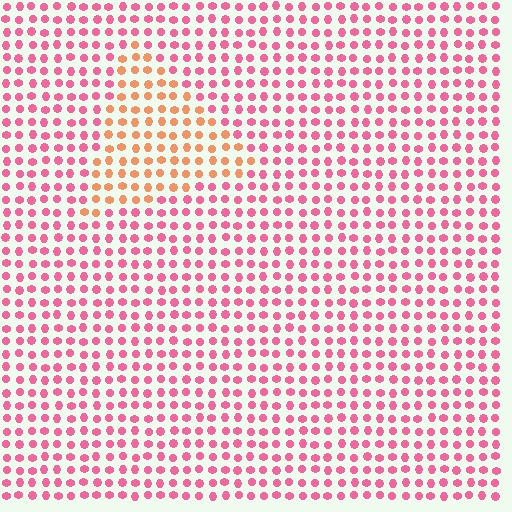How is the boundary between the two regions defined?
The boundary is defined purely by a slight shift in hue (about 44 degrees). Spacing, size, and orientation are identical on both sides.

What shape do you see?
I see a triangle.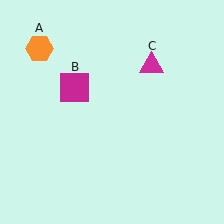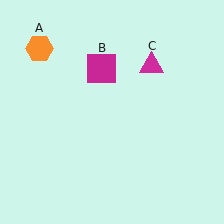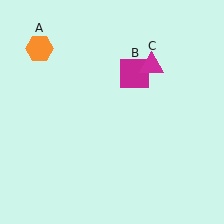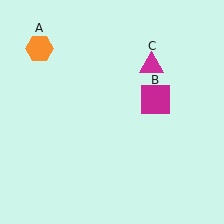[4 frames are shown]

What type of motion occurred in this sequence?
The magenta square (object B) rotated clockwise around the center of the scene.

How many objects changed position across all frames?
1 object changed position: magenta square (object B).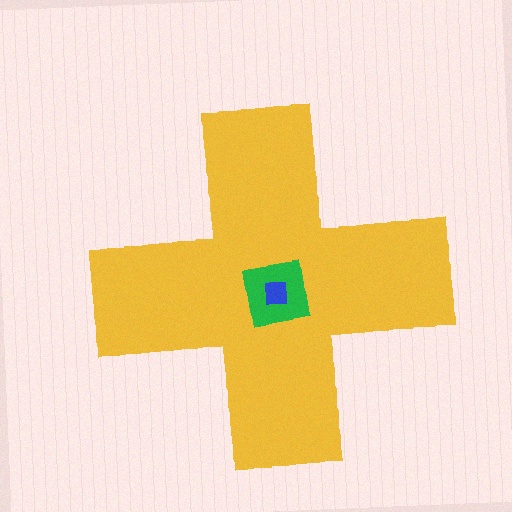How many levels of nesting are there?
3.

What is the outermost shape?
The yellow cross.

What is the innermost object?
The blue square.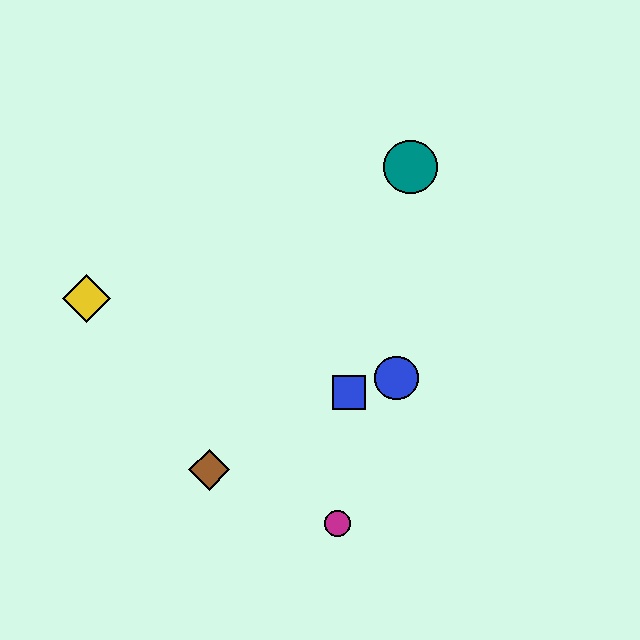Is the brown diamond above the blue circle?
No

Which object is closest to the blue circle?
The blue square is closest to the blue circle.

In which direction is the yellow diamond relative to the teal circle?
The yellow diamond is to the left of the teal circle.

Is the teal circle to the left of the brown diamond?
No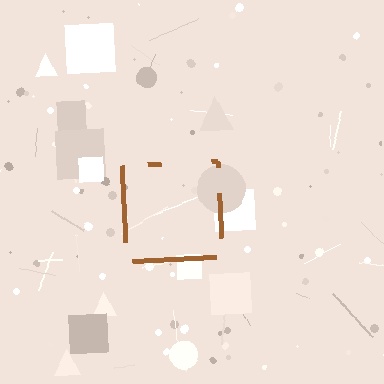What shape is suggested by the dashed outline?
The dashed outline suggests a square.